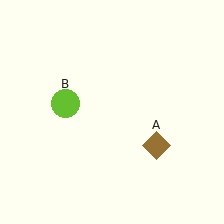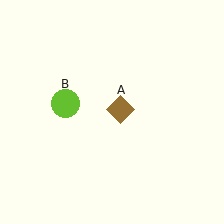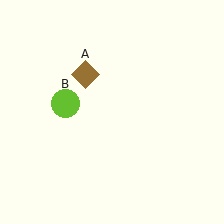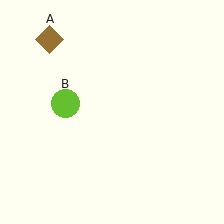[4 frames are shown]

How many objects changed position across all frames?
1 object changed position: brown diamond (object A).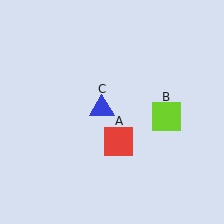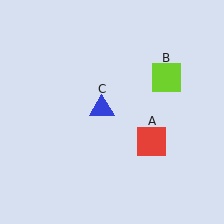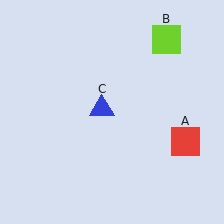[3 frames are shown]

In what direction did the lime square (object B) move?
The lime square (object B) moved up.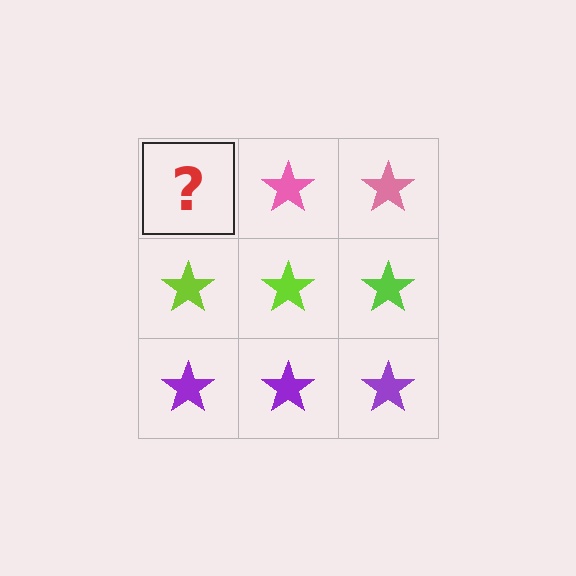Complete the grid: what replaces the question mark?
The question mark should be replaced with a pink star.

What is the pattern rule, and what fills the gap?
The rule is that each row has a consistent color. The gap should be filled with a pink star.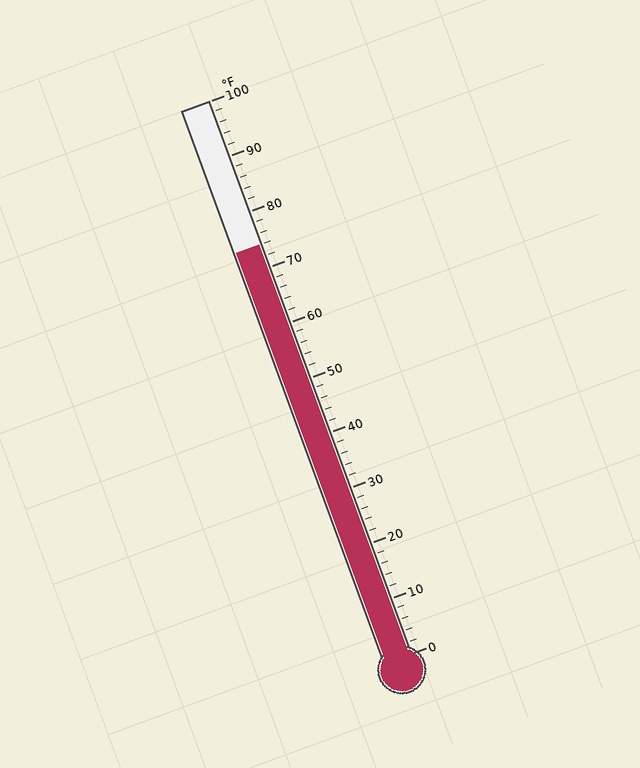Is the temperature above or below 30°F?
The temperature is above 30°F.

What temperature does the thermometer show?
The thermometer shows approximately 74°F.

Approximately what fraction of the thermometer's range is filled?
The thermometer is filled to approximately 75% of its range.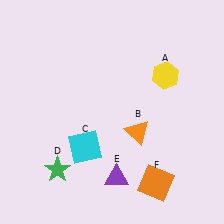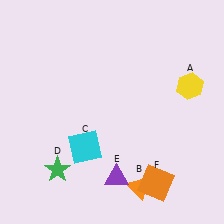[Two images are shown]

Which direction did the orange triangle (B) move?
The orange triangle (B) moved down.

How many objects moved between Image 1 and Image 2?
2 objects moved between the two images.